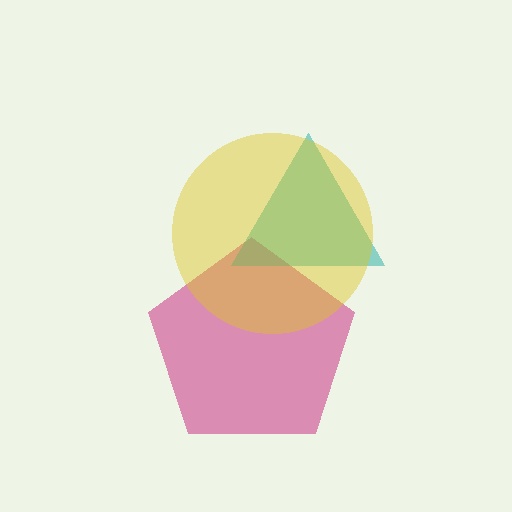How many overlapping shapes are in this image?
There are 3 overlapping shapes in the image.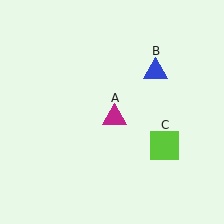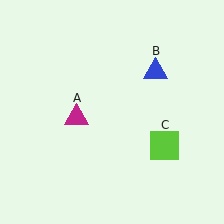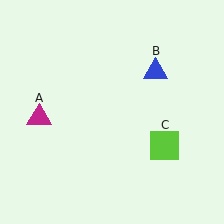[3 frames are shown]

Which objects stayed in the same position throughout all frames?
Blue triangle (object B) and lime square (object C) remained stationary.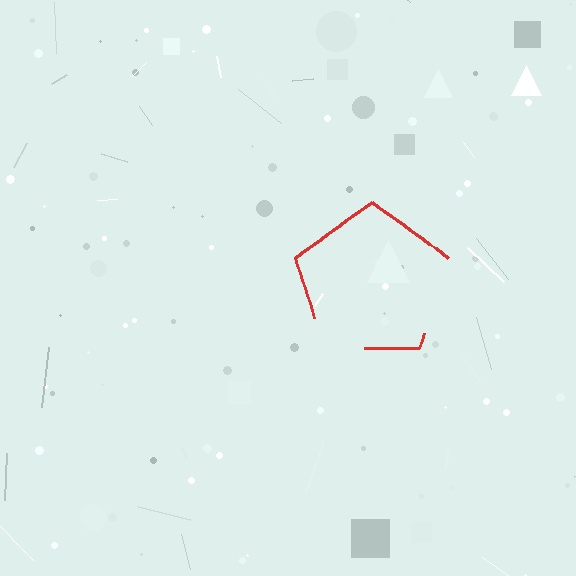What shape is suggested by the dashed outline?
The dashed outline suggests a pentagon.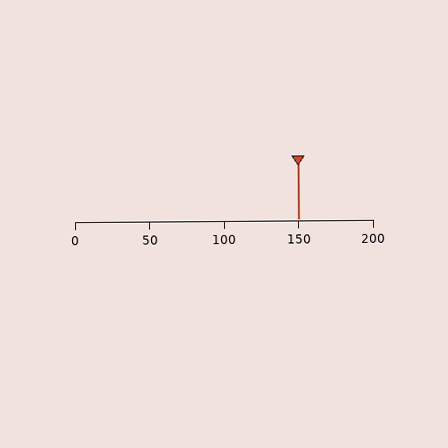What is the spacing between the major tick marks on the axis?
The major ticks are spaced 50 apart.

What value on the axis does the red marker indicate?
The marker indicates approximately 150.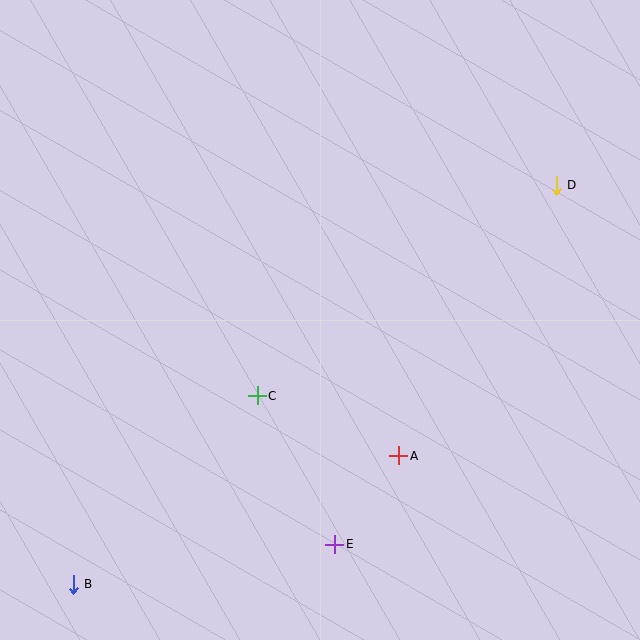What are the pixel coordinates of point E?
Point E is at (335, 544).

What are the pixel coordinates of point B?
Point B is at (73, 584).